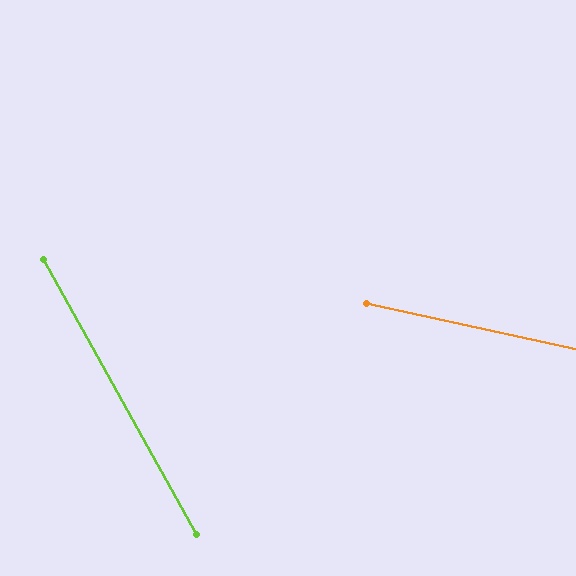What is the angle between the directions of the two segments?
Approximately 49 degrees.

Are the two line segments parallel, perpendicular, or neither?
Neither parallel nor perpendicular — they differ by about 49°.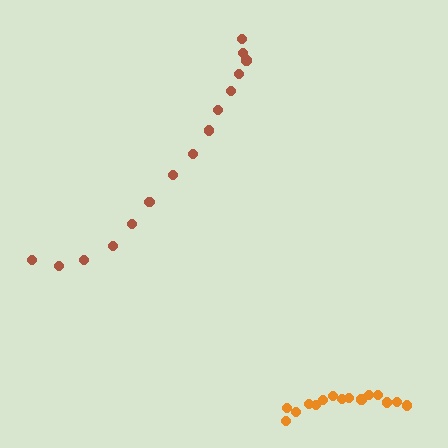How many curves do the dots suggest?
There are 2 distinct paths.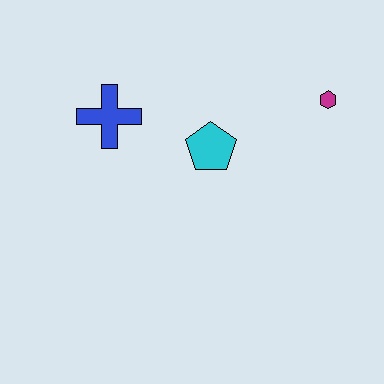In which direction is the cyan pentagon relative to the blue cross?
The cyan pentagon is to the right of the blue cross.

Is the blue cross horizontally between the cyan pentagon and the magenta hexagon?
No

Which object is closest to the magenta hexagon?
The cyan pentagon is closest to the magenta hexagon.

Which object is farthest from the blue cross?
The magenta hexagon is farthest from the blue cross.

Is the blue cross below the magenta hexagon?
Yes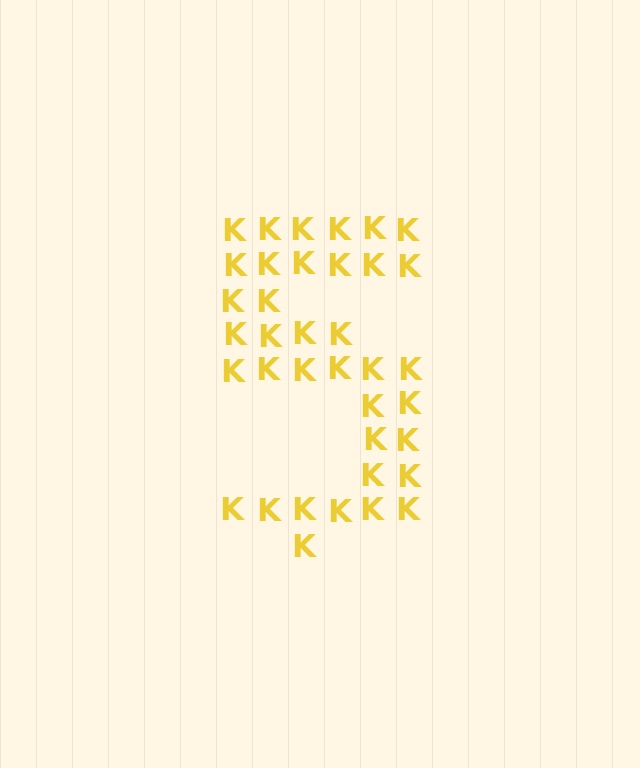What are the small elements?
The small elements are letter K's.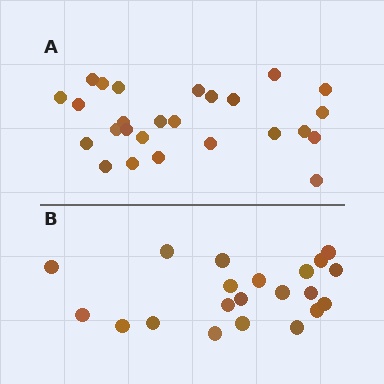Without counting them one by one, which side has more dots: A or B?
Region A (the top region) has more dots.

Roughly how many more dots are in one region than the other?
Region A has about 5 more dots than region B.